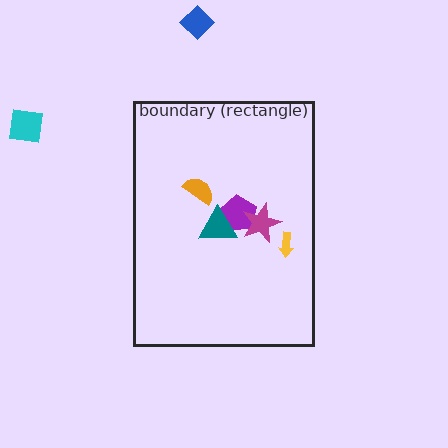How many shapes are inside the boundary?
5 inside, 2 outside.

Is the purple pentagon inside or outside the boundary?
Inside.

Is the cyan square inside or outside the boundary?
Outside.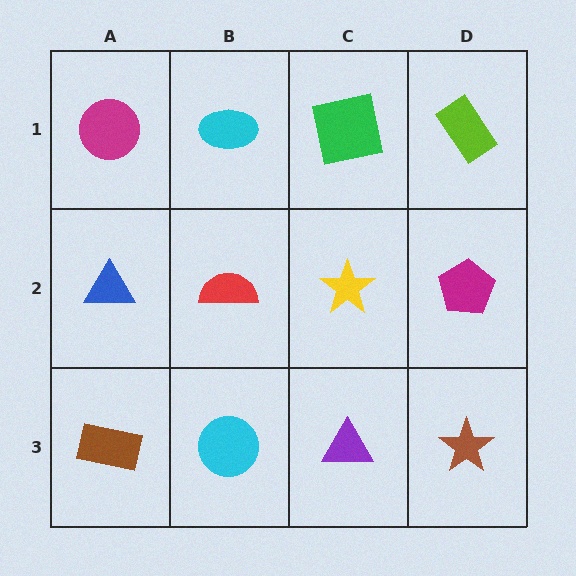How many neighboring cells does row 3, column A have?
2.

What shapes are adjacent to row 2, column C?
A green square (row 1, column C), a purple triangle (row 3, column C), a red semicircle (row 2, column B), a magenta pentagon (row 2, column D).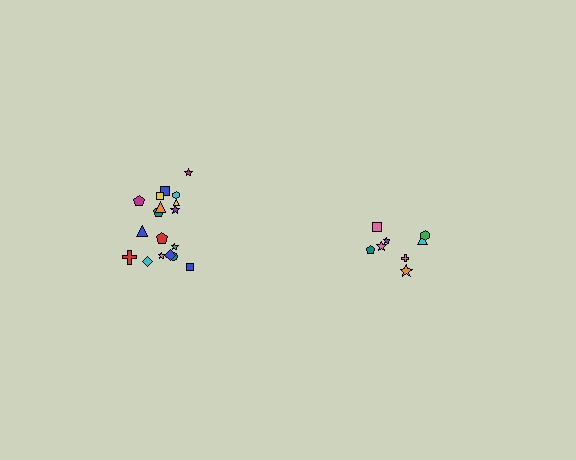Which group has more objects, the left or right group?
The left group.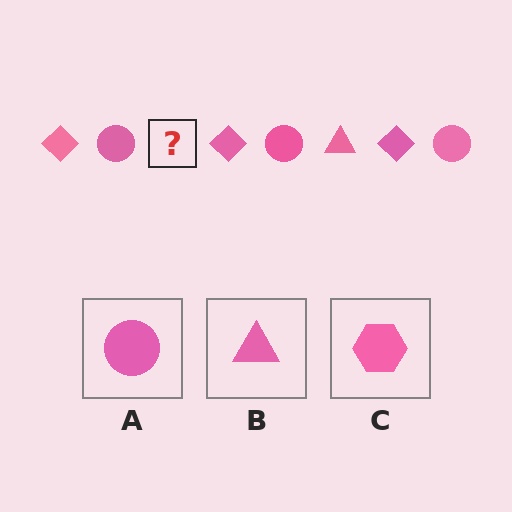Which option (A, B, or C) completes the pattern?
B.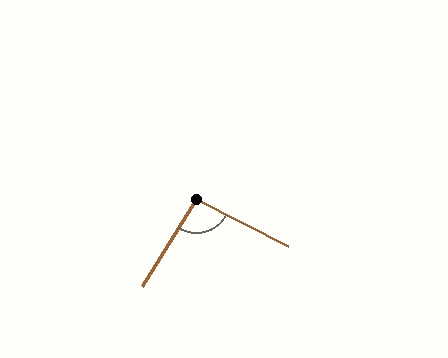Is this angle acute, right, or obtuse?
It is approximately a right angle.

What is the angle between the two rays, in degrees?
Approximately 95 degrees.